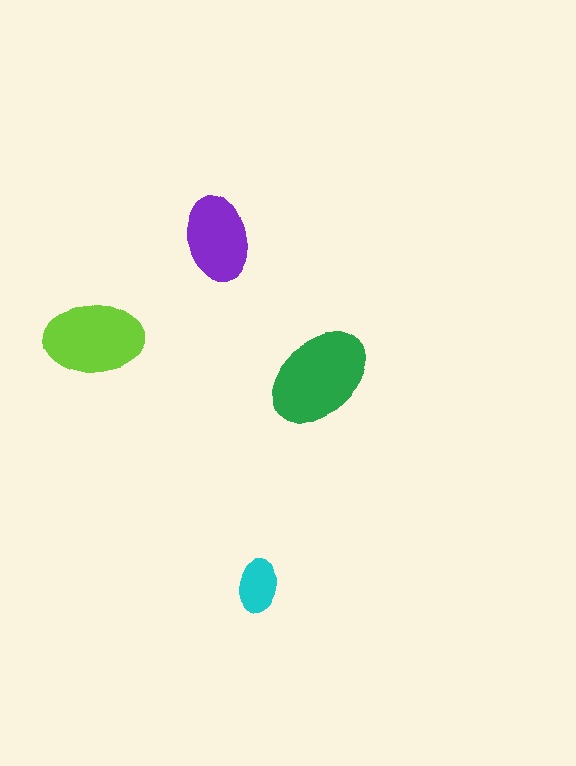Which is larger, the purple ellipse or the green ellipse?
The green one.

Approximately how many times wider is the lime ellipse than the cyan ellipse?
About 2 times wider.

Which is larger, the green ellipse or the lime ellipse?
The green one.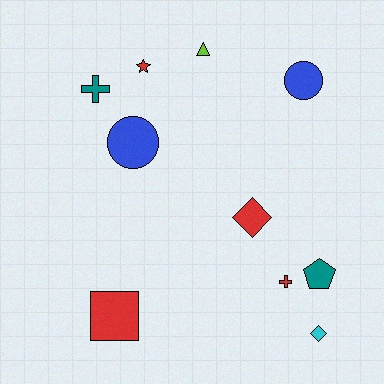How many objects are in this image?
There are 10 objects.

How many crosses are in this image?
There are 2 crosses.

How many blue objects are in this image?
There are 2 blue objects.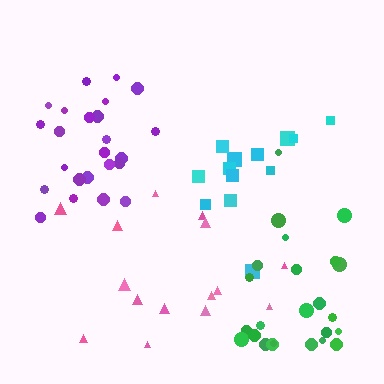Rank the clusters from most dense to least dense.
purple, cyan, green, pink.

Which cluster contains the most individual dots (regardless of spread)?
Green (25).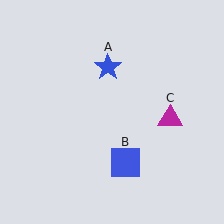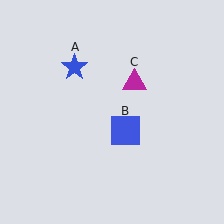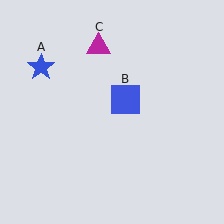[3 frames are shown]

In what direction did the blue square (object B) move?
The blue square (object B) moved up.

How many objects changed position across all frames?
3 objects changed position: blue star (object A), blue square (object B), magenta triangle (object C).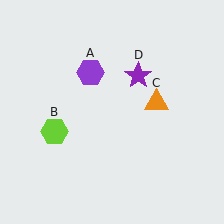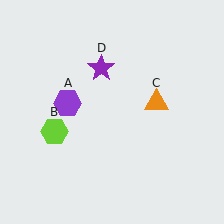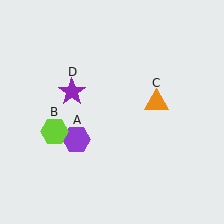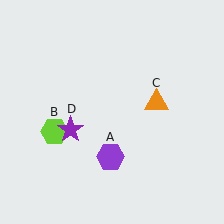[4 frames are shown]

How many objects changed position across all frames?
2 objects changed position: purple hexagon (object A), purple star (object D).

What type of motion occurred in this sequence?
The purple hexagon (object A), purple star (object D) rotated counterclockwise around the center of the scene.